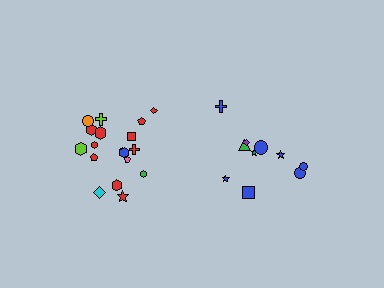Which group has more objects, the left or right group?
The left group.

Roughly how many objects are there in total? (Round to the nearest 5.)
Roughly 30 objects in total.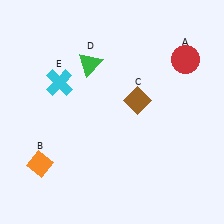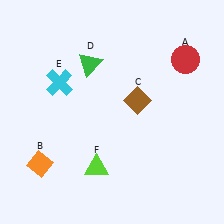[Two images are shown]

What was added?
A lime triangle (F) was added in Image 2.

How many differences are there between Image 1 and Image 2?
There is 1 difference between the two images.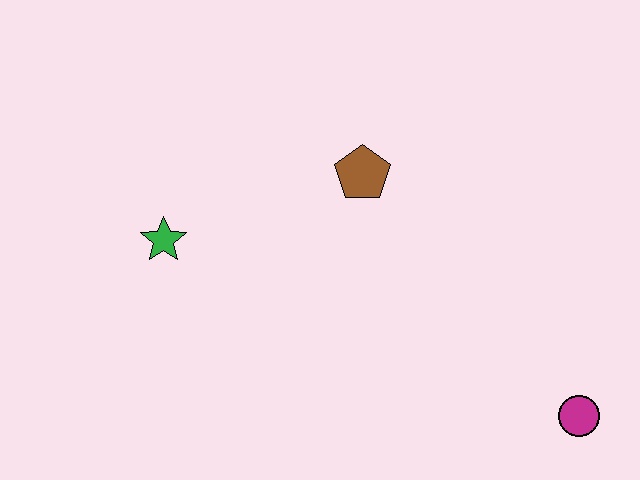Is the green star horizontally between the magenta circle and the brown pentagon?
No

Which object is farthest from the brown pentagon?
The magenta circle is farthest from the brown pentagon.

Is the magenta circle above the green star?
No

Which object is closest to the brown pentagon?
The green star is closest to the brown pentagon.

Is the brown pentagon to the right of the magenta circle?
No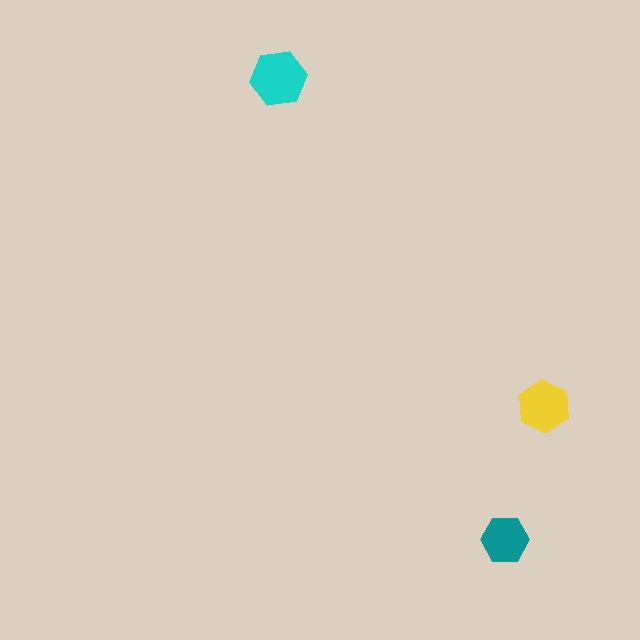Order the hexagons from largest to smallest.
the cyan one, the yellow one, the teal one.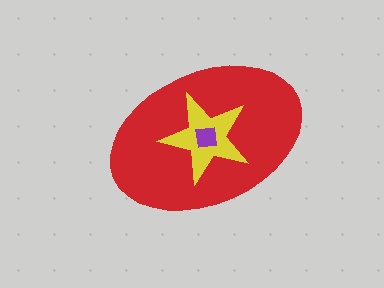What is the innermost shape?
The purple square.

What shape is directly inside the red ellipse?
The yellow star.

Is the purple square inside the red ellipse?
Yes.